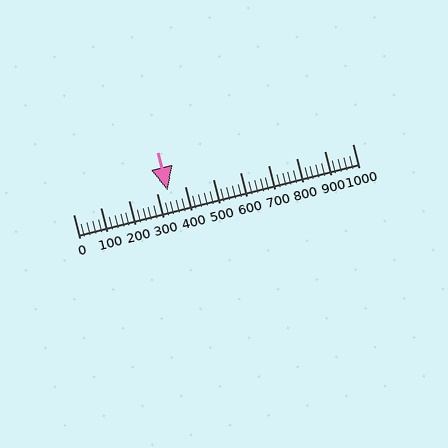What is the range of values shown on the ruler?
The ruler shows values from 0 to 1000.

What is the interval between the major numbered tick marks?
The major tick marks are spaced 100 units apart.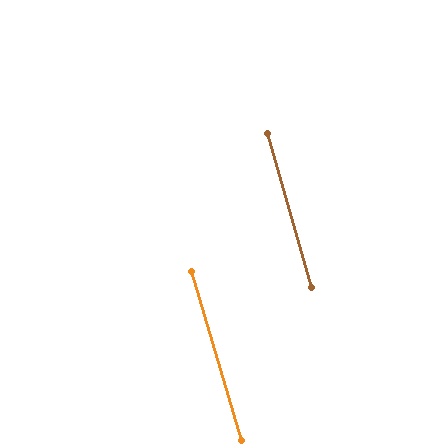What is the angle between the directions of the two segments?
Approximately 0 degrees.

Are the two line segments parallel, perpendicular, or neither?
Parallel — their directions differ by only 0.4°.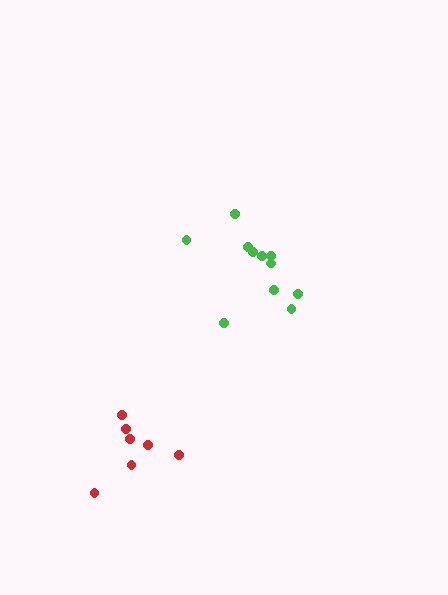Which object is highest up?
The green cluster is topmost.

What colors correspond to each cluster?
The clusters are colored: green, red.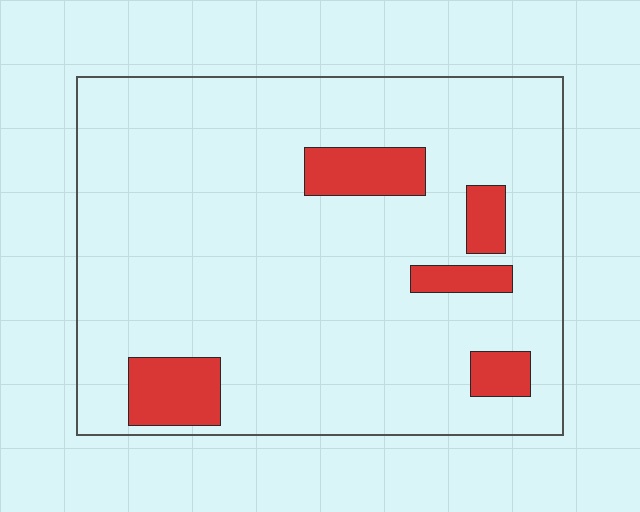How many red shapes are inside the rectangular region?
5.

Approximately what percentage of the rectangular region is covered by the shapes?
Approximately 10%.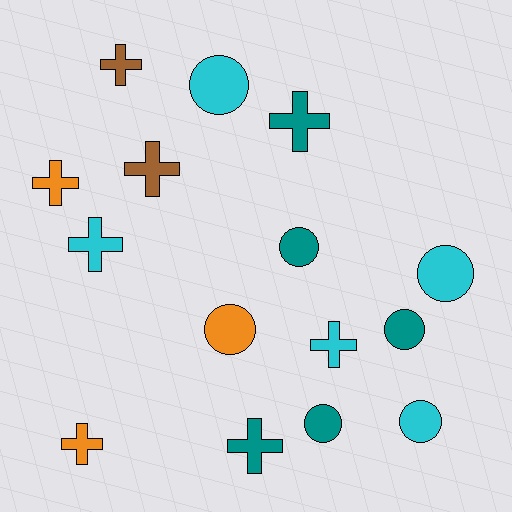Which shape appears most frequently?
Cross, with 8 objects.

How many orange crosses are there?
There are 2 orange crosses.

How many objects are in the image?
There are 15 objects.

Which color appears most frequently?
Cyan, with 5 objects.